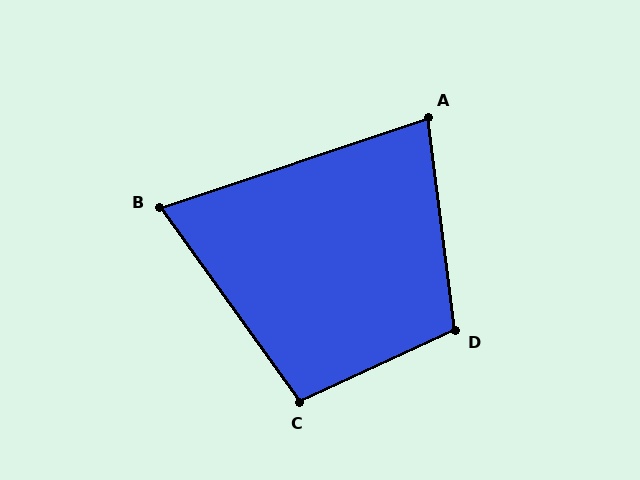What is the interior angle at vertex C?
Approximately 101 degrees (obtuse).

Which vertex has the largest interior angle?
D, at approximately 107 degrees.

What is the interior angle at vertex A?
Approximately 79 degrees (acute).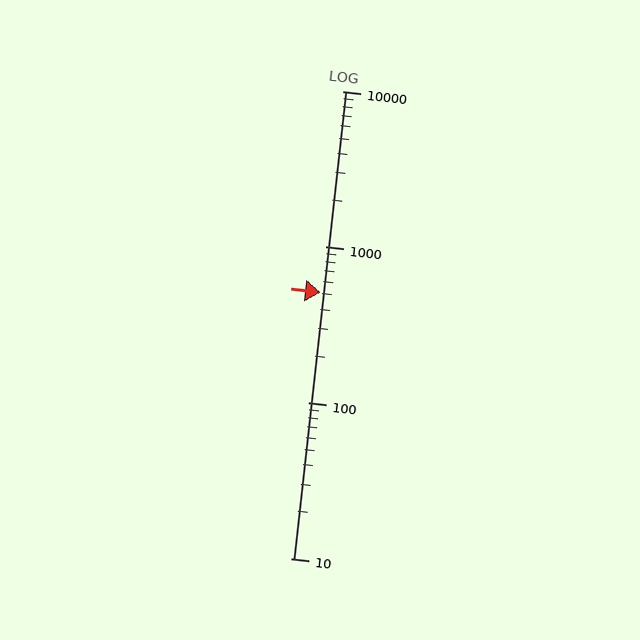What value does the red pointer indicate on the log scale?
The pointer indicates approximately 510.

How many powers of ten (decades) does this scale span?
The scale spans 3 decades, from 10 to 10000.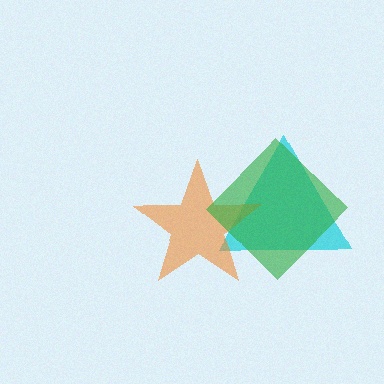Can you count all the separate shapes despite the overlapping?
Yes, there are 3 separate shapes.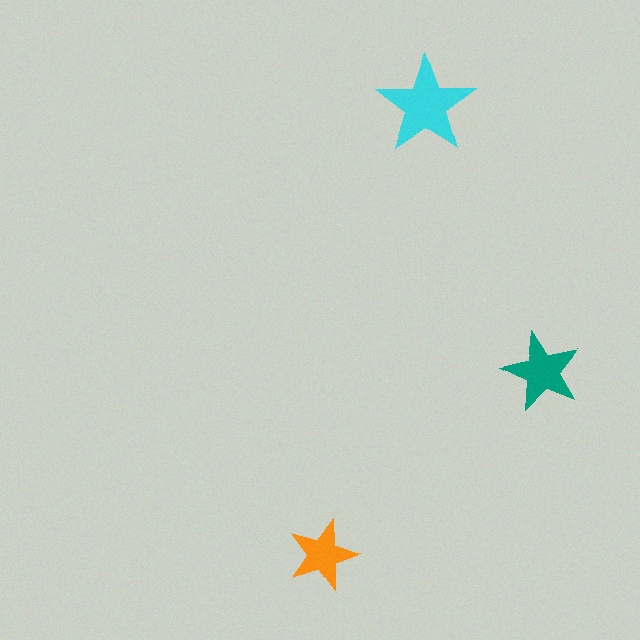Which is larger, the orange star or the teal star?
The teal one.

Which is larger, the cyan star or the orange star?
The cyan one.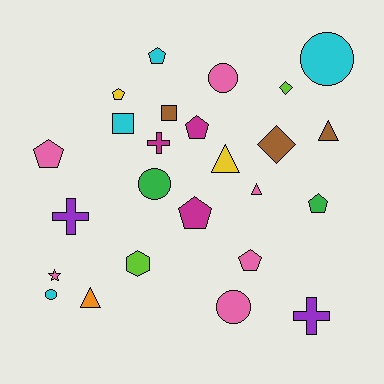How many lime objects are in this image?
There are 2 lime objects.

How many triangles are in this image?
There are 4 triangles.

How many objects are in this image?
There are 25 objects.